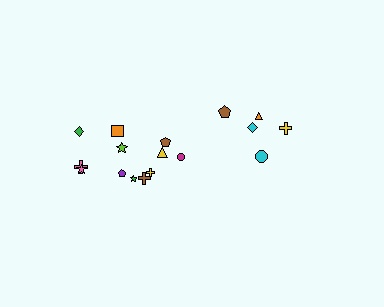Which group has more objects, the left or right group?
The left group.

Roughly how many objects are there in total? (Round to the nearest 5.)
Roughly 15 objects in total.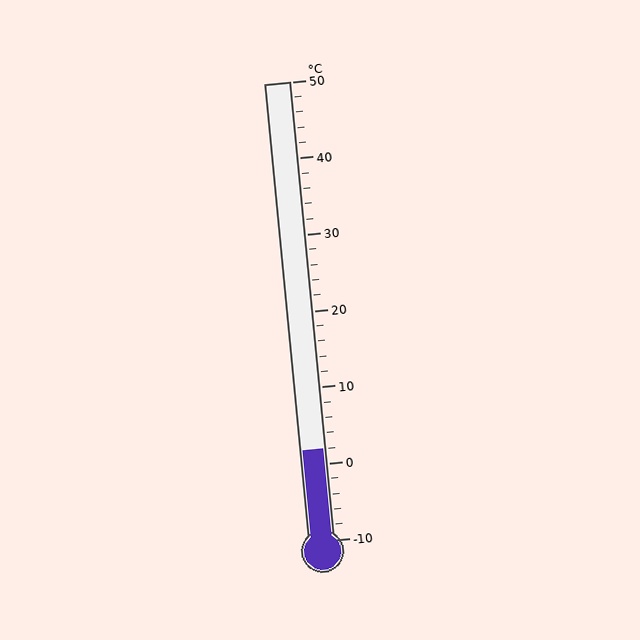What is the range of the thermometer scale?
The thermometer scale ranges from -10°C to 50°C.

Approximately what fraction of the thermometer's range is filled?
The thermometer is filled to approximately 20% of its range.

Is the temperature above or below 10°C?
The temperature is below 10°C.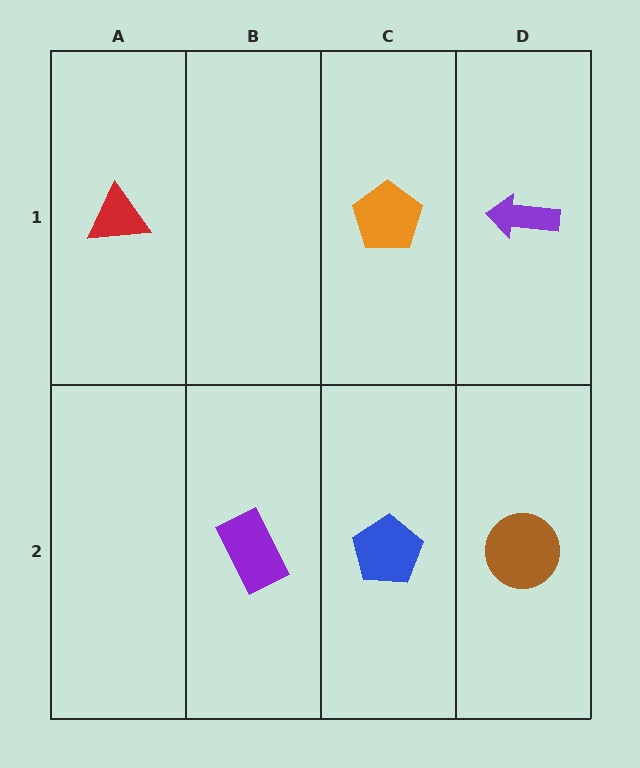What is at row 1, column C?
An orange pentagon.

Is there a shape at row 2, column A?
No, that cell is empty.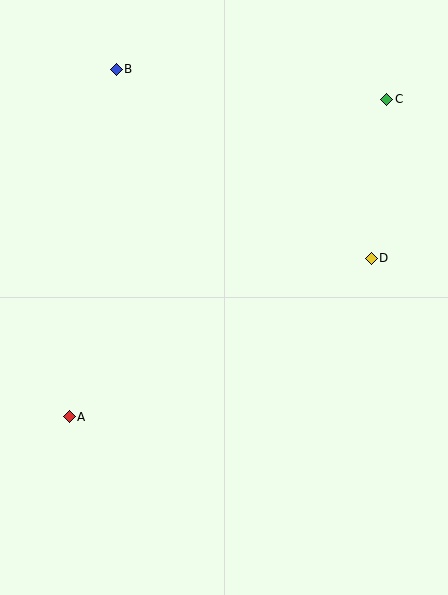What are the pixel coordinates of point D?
Point D is at (371, 258).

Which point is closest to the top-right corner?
Point C is closest to the top-right corner.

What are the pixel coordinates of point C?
Point C is at (387, 99).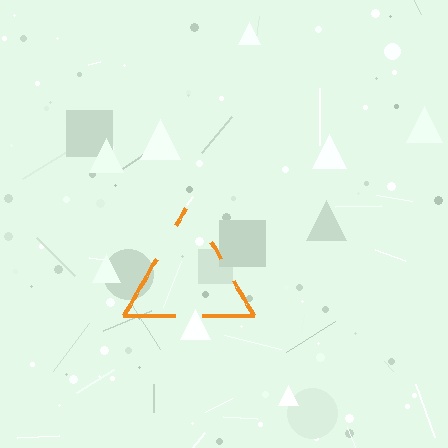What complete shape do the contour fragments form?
The contour fragments form a triangle.